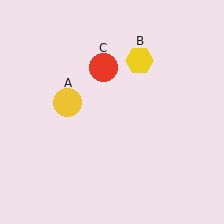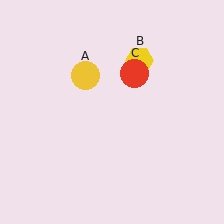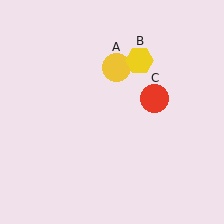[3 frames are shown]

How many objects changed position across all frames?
2 objects changed position: yellow circle (object A), red circle (object C).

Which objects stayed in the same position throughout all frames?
Yellow hexagon (object B) remained stationary.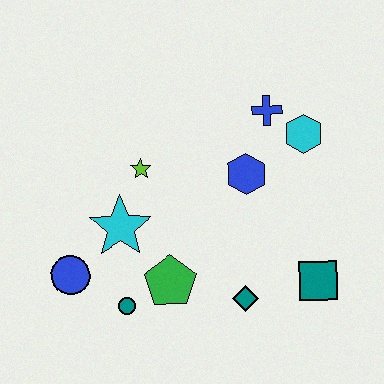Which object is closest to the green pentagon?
The teal circle is closest to the green pentagon.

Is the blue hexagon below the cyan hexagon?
Yes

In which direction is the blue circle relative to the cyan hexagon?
The blue circle is to the left of the cyan hexagon.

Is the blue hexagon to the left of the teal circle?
No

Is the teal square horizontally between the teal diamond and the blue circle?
No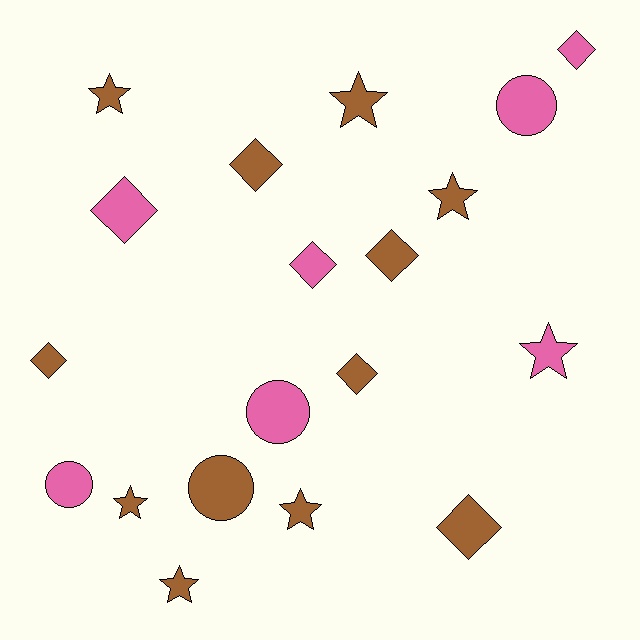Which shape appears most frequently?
Diamond, with 8 objects.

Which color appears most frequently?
Brown, with 12 objects.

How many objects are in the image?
There are 19 objects.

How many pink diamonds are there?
There are 3 pink diamonds.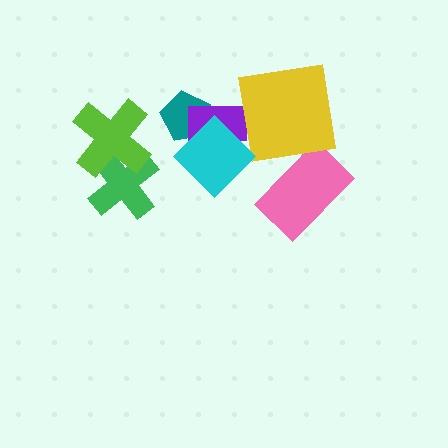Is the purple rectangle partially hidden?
Yes, it is partially covered by another shape.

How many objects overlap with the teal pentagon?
2 objects overlap with the teal pentagon.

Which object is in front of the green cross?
The lime cross is in front of the green cross.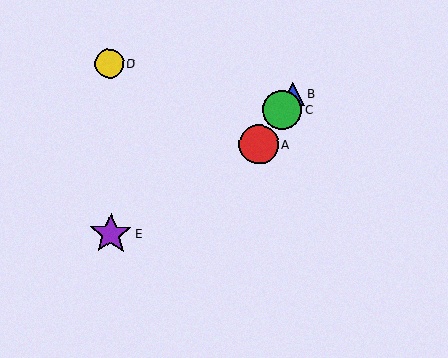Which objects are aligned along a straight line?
Objects A, B, C are aligned along a straight line.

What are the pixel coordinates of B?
Object B is at (293, 94).